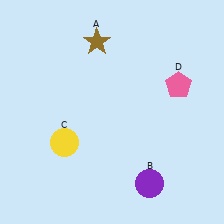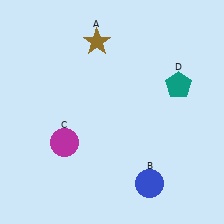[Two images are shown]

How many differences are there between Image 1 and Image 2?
There are 3 differences between the two images.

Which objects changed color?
B changed from purple to blue. C changed from yellow to magenta. D changed from pink to teal.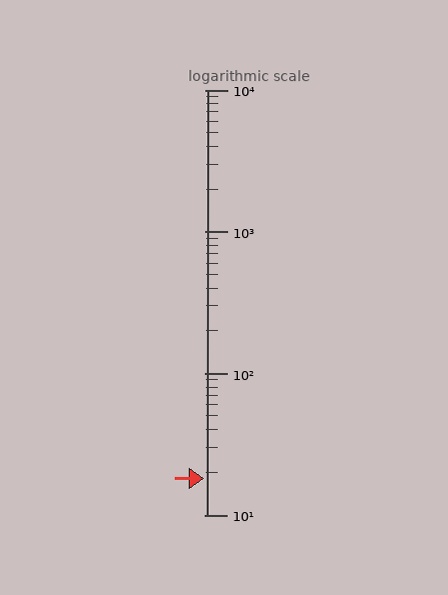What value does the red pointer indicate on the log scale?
The pointer indicates approximately 18.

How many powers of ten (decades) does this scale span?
The scale spans 3 decades, from 10 to 10000.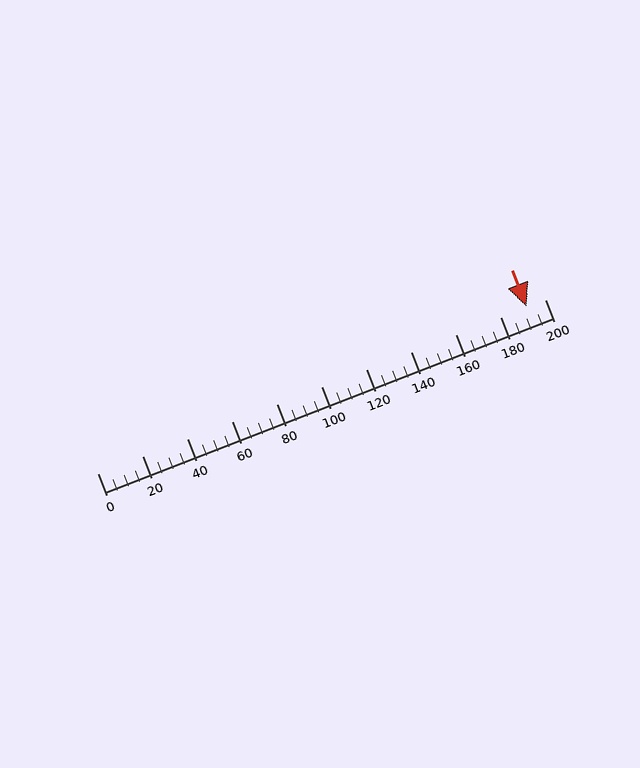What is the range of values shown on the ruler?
The ruler shows values from 0 to 200.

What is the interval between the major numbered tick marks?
The major tick marks are spaced 20 units apart.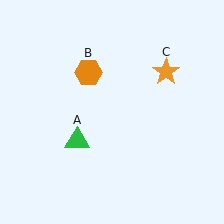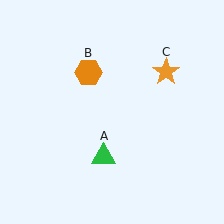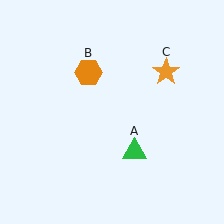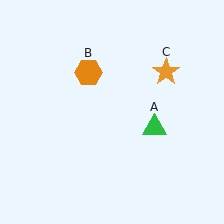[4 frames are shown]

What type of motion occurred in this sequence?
The green triangle (object A) rotated counterclockwise around the center of the scene.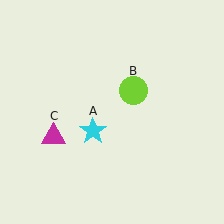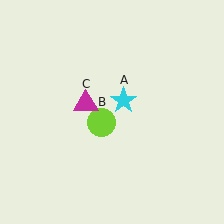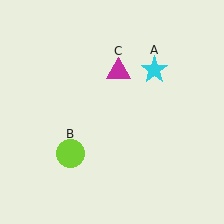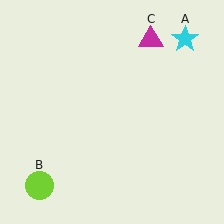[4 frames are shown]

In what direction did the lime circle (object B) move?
The lime circle (object B) moved down and to the left.